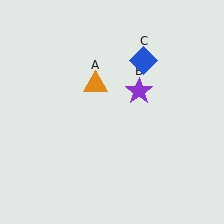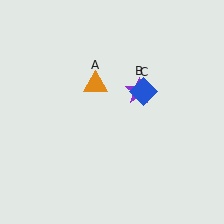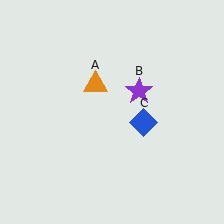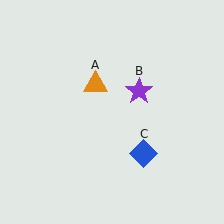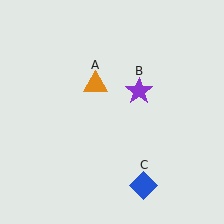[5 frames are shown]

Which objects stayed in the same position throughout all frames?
Orange triangle (object A) and purple star (object B) remained stationary.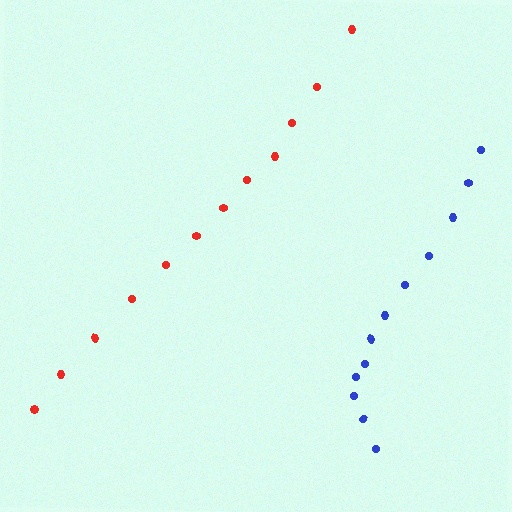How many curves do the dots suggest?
There are 2 distinct paths.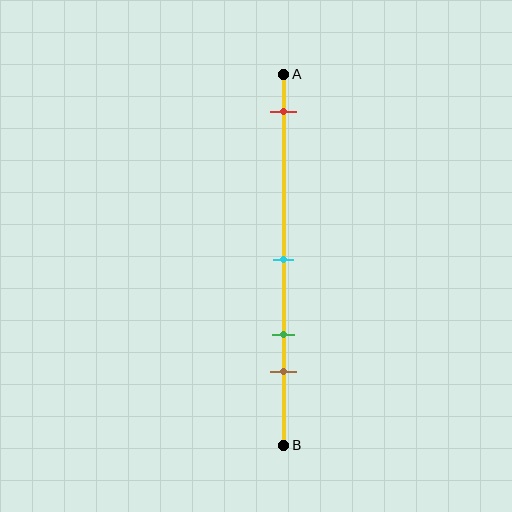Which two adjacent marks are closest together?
The green and brown marks are the closest adjacent pair.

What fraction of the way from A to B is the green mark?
The green mark is approximately 70% (0.7) of the way from A to B.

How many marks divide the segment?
There are 4 marks dividing the segment.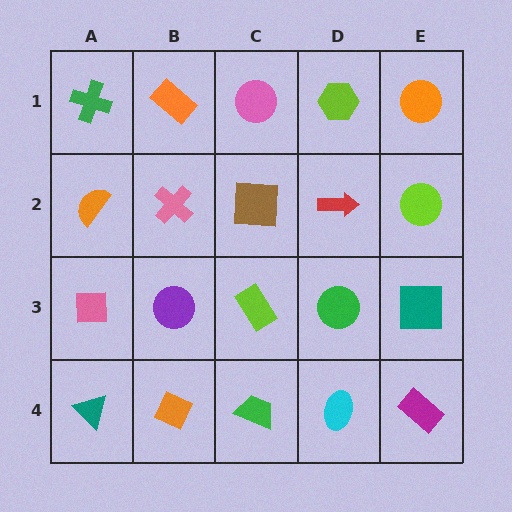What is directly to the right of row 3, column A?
A purple circle.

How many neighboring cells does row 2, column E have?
3.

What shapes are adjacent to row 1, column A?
An orange semicircle (row 2, column A), an orange rectangle (row 1, column B).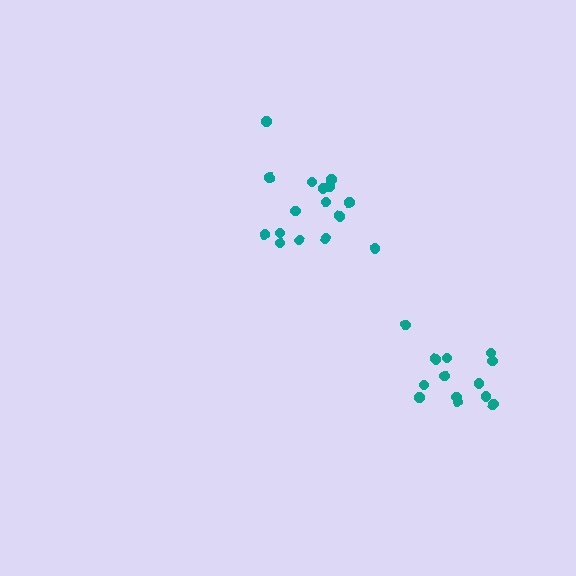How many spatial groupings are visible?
There are 2 spatial groupings.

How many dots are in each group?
Group 1: 13 dots, Group 2: 16 dots (29 total).